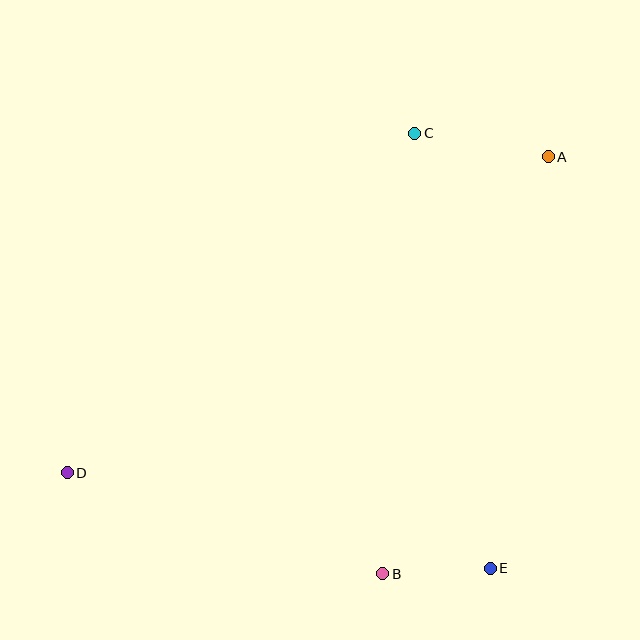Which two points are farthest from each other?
Points A and D are farthest from each other.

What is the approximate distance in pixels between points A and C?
The distance between A and C is approximately 135 pixels.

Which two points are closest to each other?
Points B and E are closest to each other.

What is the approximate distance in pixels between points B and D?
The distance between B and D is approximately 331 pixels.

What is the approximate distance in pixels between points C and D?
The distance between C and D is approximately 486 pixels.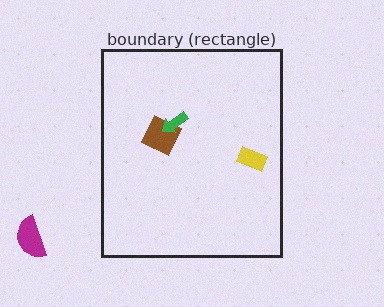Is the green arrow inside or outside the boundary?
Inside.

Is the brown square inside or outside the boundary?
Inside.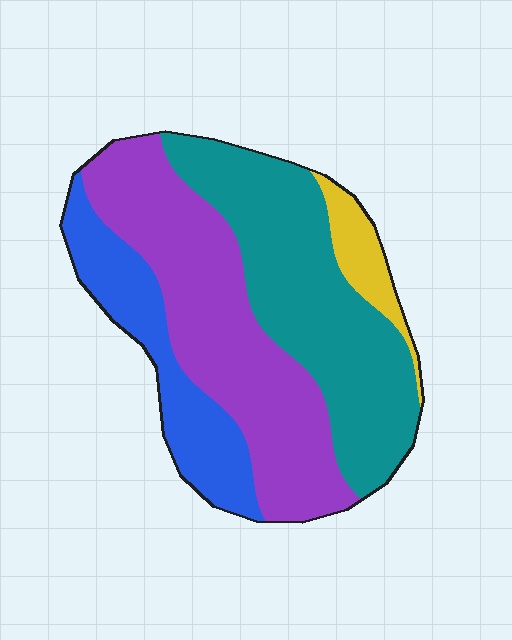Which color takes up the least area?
Yellow, at roughly 5%.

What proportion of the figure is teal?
Teal covers 37% of the figure.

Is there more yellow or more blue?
Blue.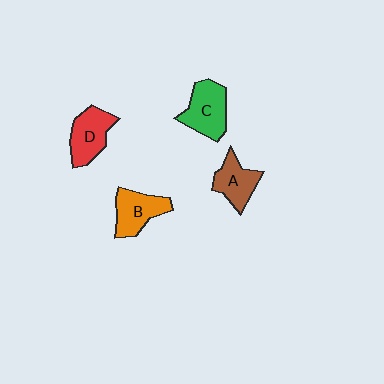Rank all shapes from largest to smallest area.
From largest to smallest: C (green), D (red), B (orange), A (brown).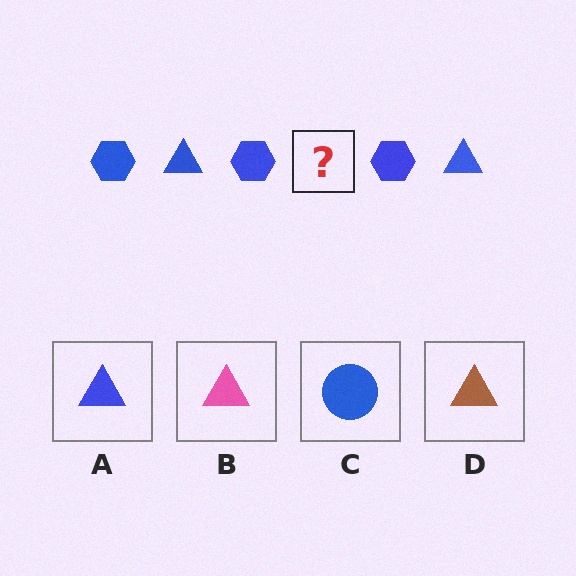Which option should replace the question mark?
Option A.